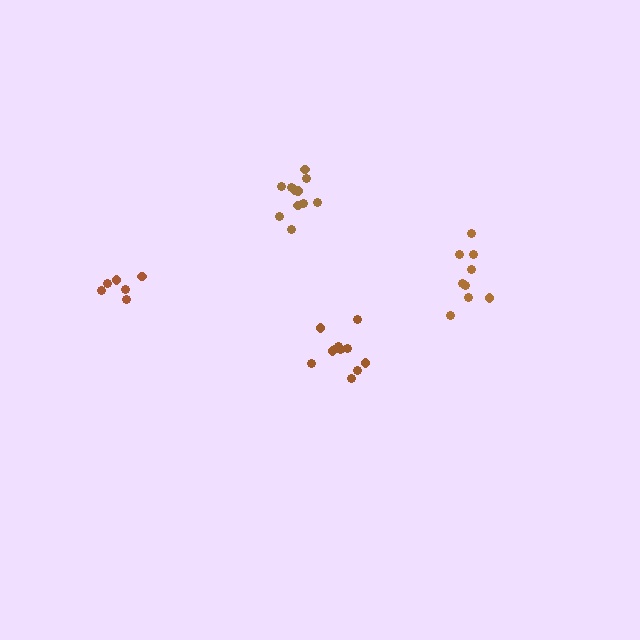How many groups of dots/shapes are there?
There are 4 groups.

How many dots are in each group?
Group 1: 9 dots, Group 2: 11 dots, Group 3: 6 dots, Group 4: 11 dots (37 total).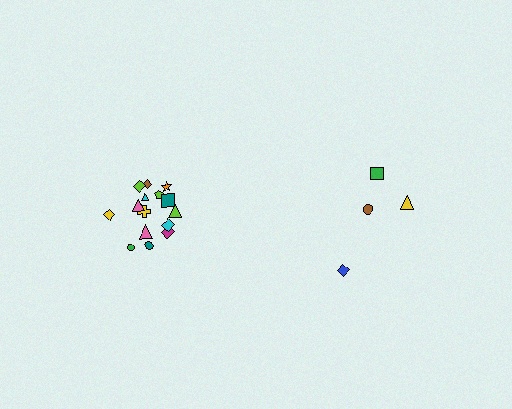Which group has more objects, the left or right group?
The left group.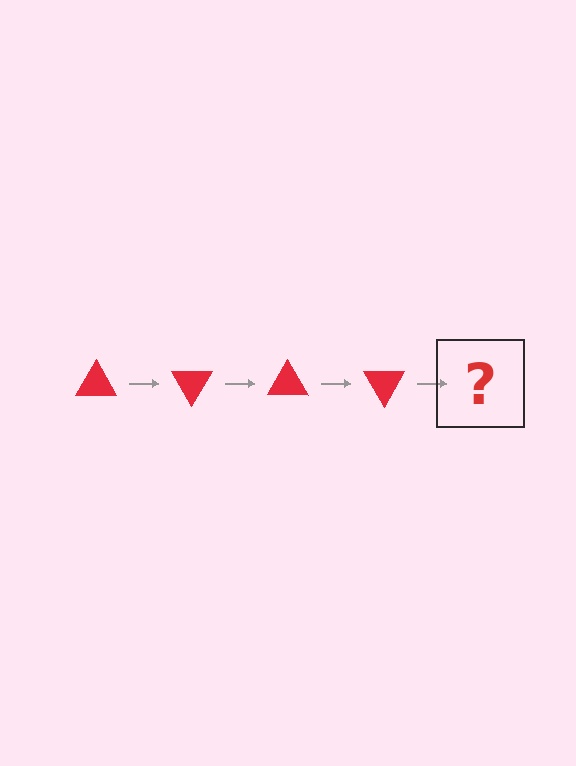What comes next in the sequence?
The next element should be a red triangle rotated 240 degrees.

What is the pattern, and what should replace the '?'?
The pattern is that the triangle rotates 60 degrees each step. The '?' should be a red triangle rotated 240 degrees.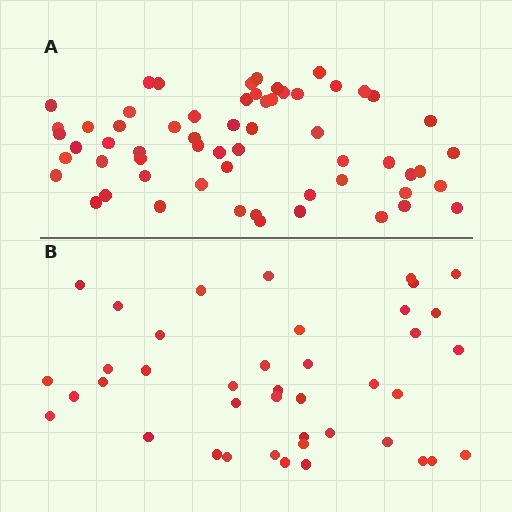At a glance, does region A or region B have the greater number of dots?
Region A (the top region) has more dots.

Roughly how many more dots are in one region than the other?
Region A has approximately 20 more dots than region B.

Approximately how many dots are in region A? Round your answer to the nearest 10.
About 60 dots.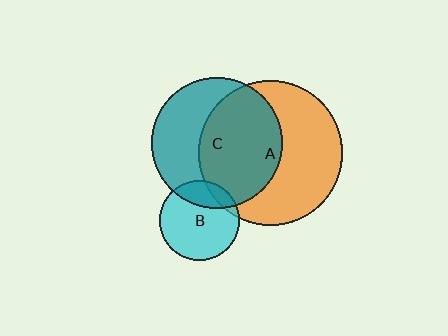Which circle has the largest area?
Circle A (orange).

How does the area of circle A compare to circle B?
Approximately 3.2 times.